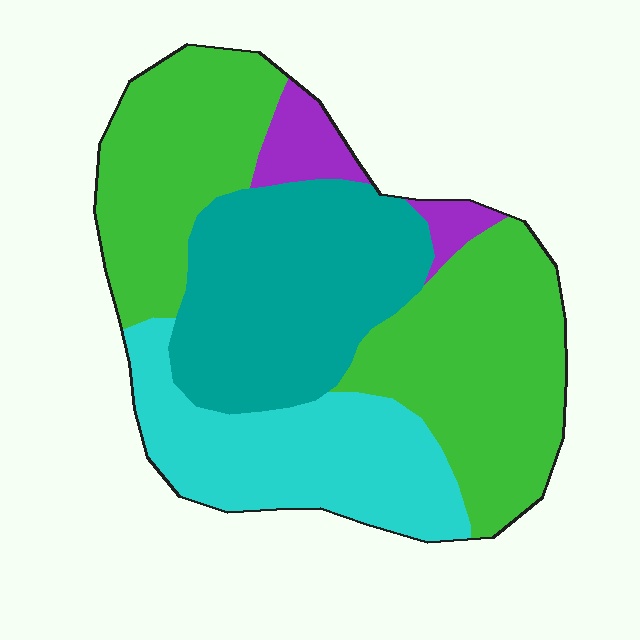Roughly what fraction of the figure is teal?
Teal covers 27% of the figure.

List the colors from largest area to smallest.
From largest to smallest: green, teal, cyan, purple.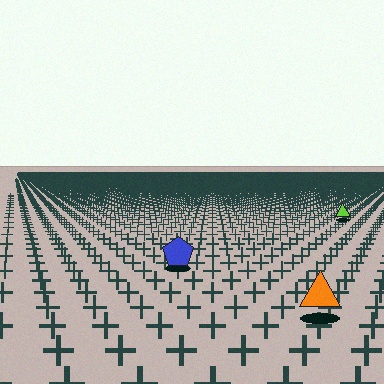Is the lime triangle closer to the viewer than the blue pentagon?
No. The blue pentagon is closer — you can tell from the texture gradient: the ground texture is coarser near it.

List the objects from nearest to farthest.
From nearest to farthest: the orange triangle, the blue pentagon, the lime triangle.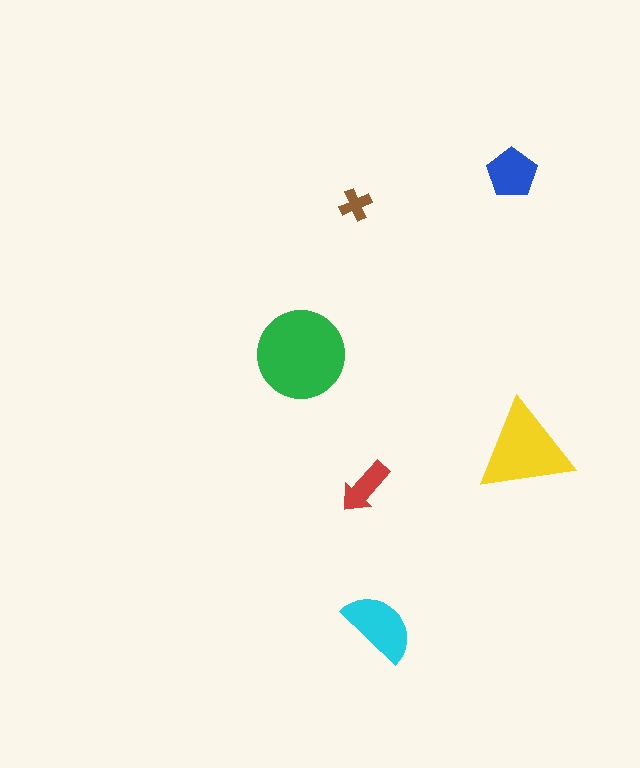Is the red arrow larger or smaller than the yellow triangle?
Smaller.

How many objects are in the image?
There are 6 objects in the image.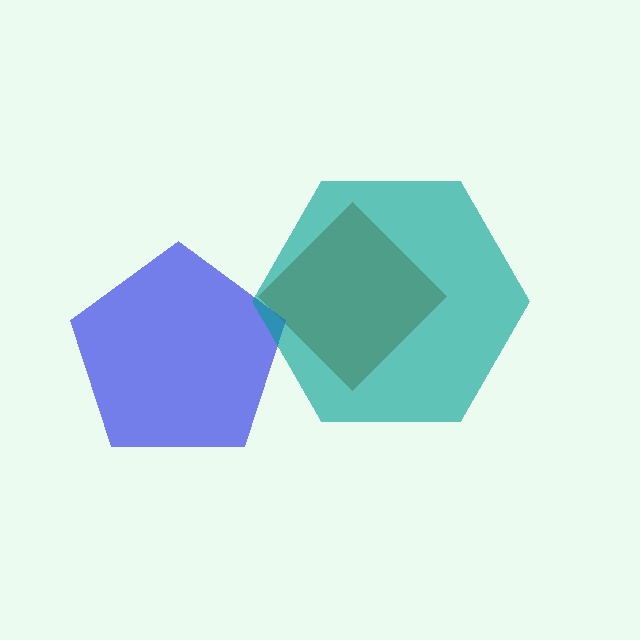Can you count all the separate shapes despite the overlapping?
Yes, there are 3 separate shapes.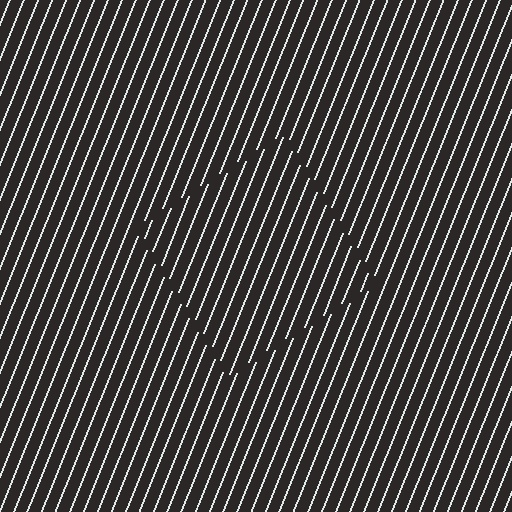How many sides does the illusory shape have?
4 sides — the line-ends trace a square.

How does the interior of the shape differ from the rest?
The interior of the shape contains the same grating, shifted by half a period — the contour is defined by the phase discontinuity where line-ends from the inner and outer gratings abut.